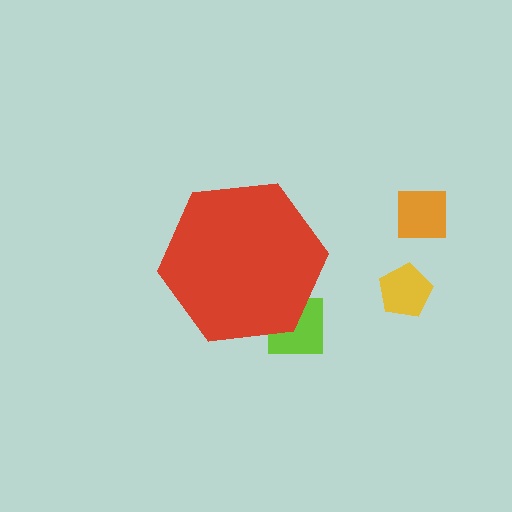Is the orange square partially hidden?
No, the orange square is fully visible.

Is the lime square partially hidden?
Yes, the lime square is partially hidden behind the red hexagon.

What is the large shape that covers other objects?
A red hexagon.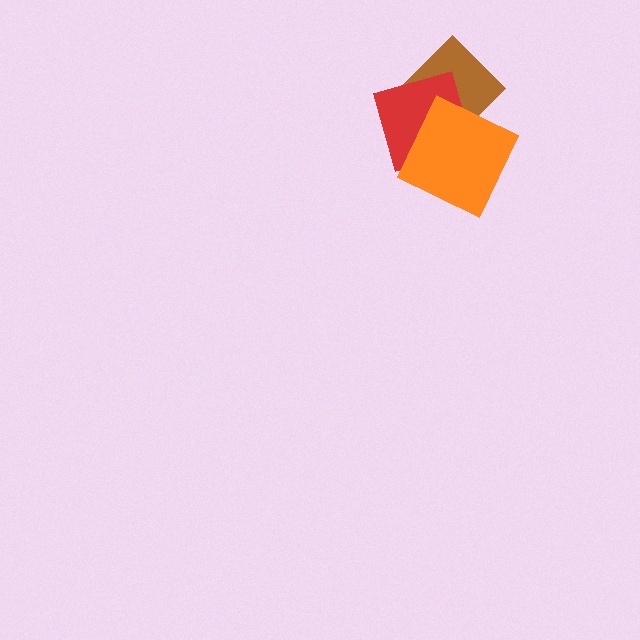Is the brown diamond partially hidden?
Yes, it is partially covered by another shape.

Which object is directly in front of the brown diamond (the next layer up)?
The red square is directly in front of the brown diamond.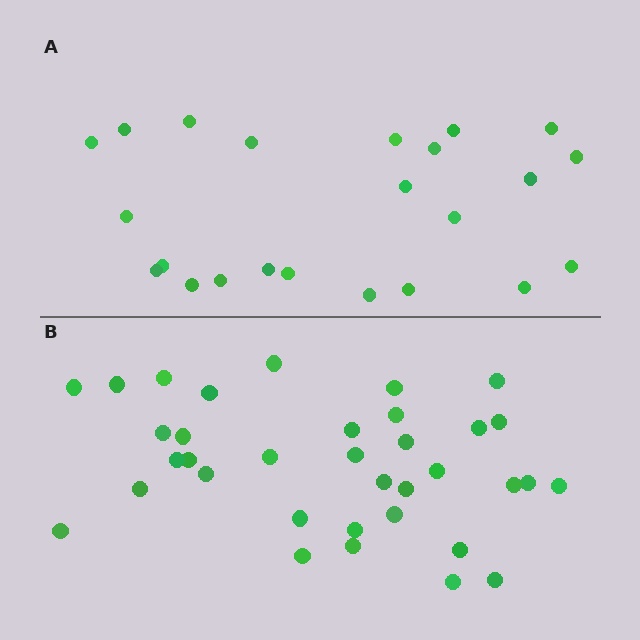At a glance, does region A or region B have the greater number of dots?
Region B (the bottom region) has more dots.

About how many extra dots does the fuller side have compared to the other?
Region B has roughly 12 or so more dots than region A.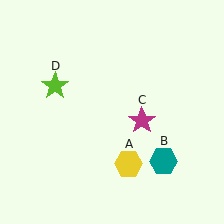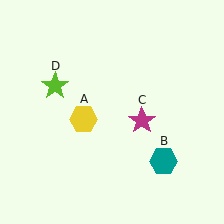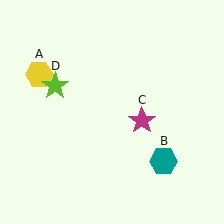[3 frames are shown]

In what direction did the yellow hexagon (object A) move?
The yellow hexagon (object A) moved up and to the left.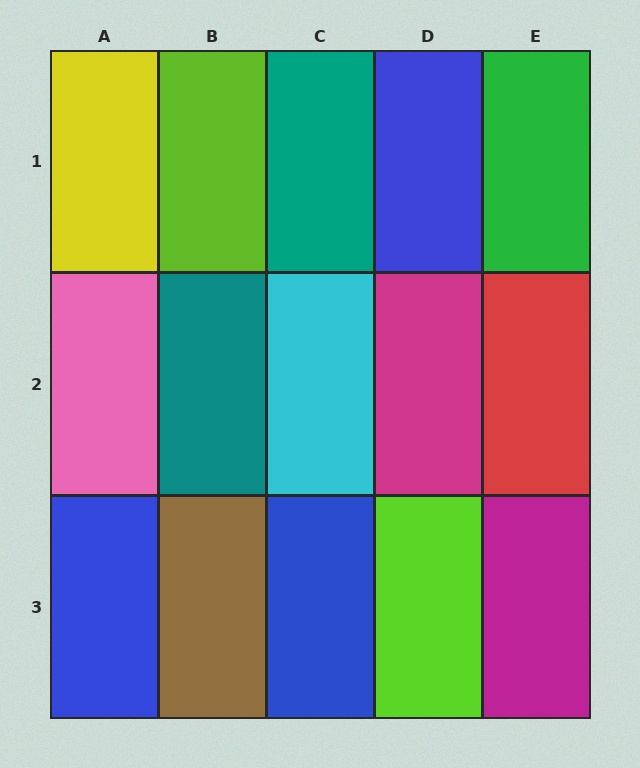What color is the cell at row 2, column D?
Magenta.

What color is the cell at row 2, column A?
Pink.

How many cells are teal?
2 cells are teal.